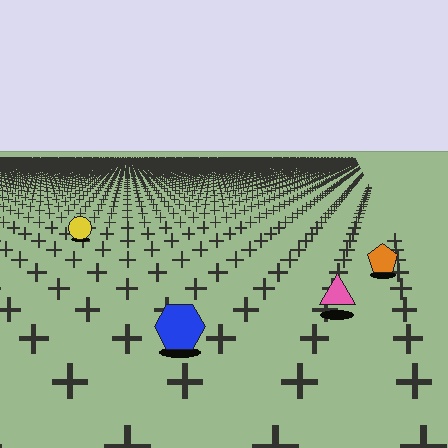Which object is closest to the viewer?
The blue hexagon is closest. The texture marks near it are larger and more spread out.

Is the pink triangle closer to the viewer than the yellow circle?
Yes. The pink triangle is closer — you can tell from the texture gradient: the ground texture is coarser near it.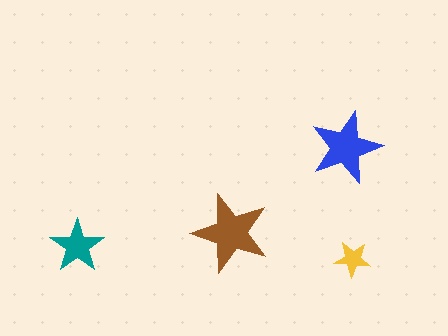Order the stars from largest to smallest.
the brown one, the blue one, the teal one, the yellow one.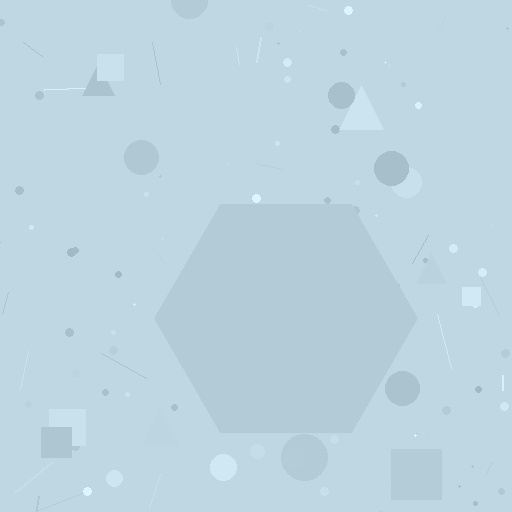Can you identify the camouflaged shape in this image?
The camouflaged shape is a hexagon.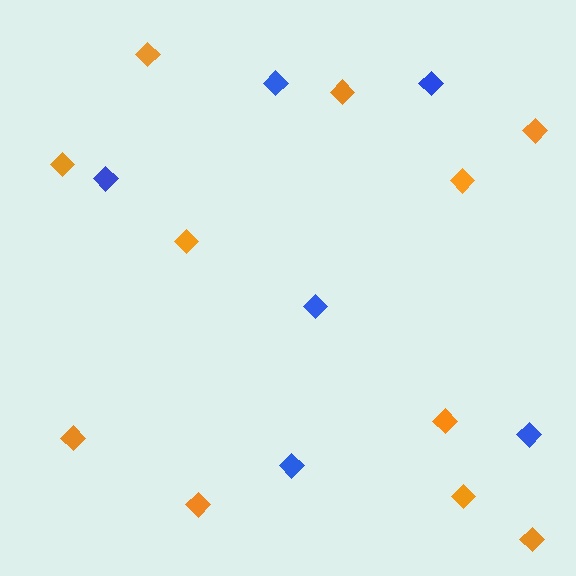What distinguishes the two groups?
There are 2 groups: one group of orange diamonds (11) and one group of blue diamonds (6).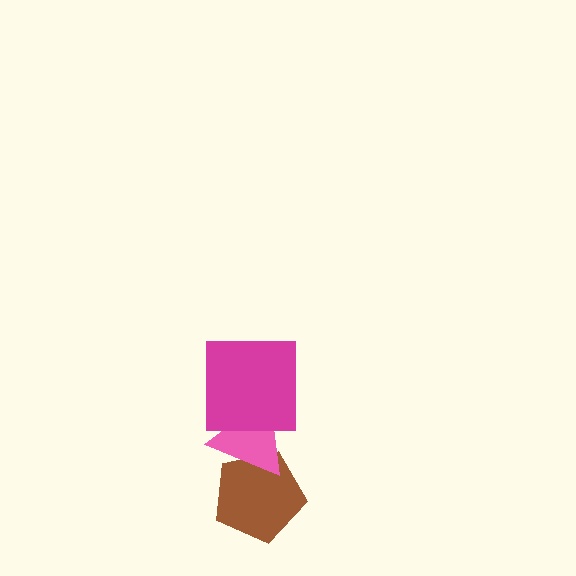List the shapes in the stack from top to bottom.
From top to bottom: the magenta square, the pink triangle, the brown pentagon.